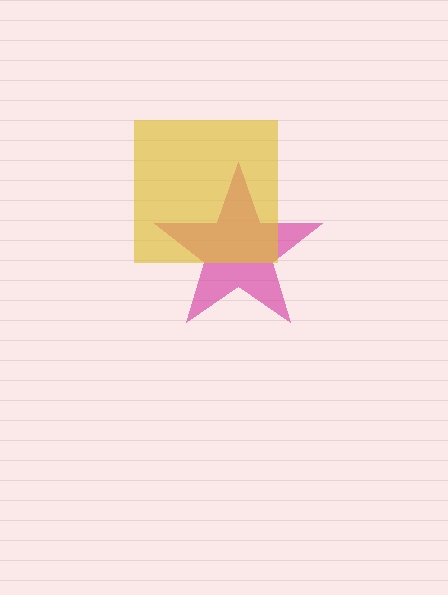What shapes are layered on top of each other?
The layered shapes are: a magenta star, a yellow square.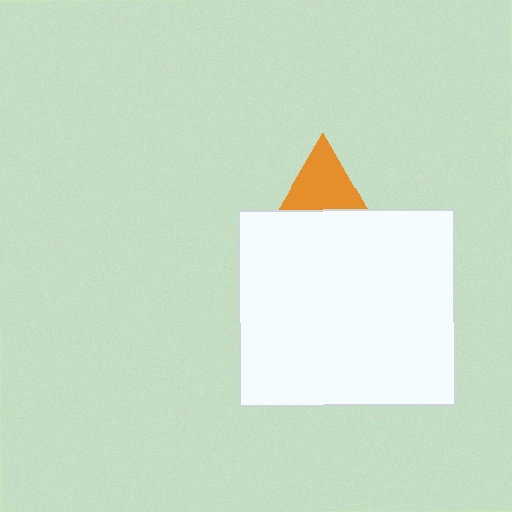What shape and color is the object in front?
The object in front is a white rectangle.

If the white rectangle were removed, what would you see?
You would see the complete orange triangle.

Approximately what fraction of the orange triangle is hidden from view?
Roughly 52% of the orange triangle is hidden behind the white rectangle.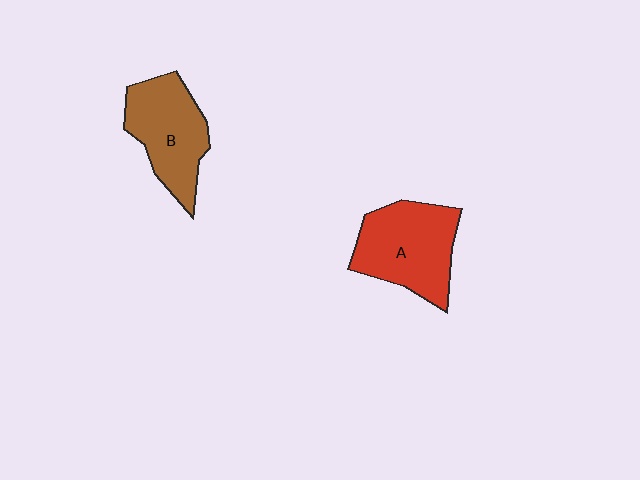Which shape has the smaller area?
Shape B (brown).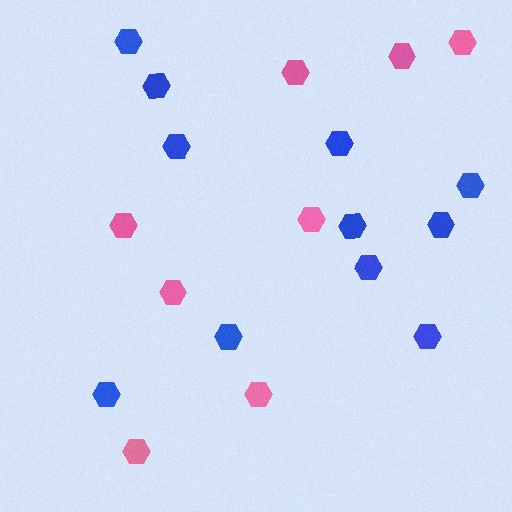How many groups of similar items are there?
There are 2 groups: one group of blue hexagons (11) and one group of pink hexagons (8).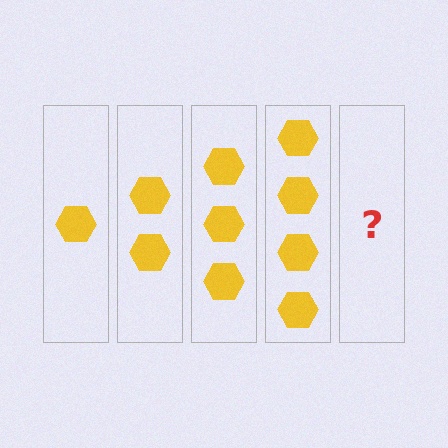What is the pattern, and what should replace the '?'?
The pattern is that each step adds one more hexagon. The '?' should be 5 hexagons.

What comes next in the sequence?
The next element should be 5 hexagons.